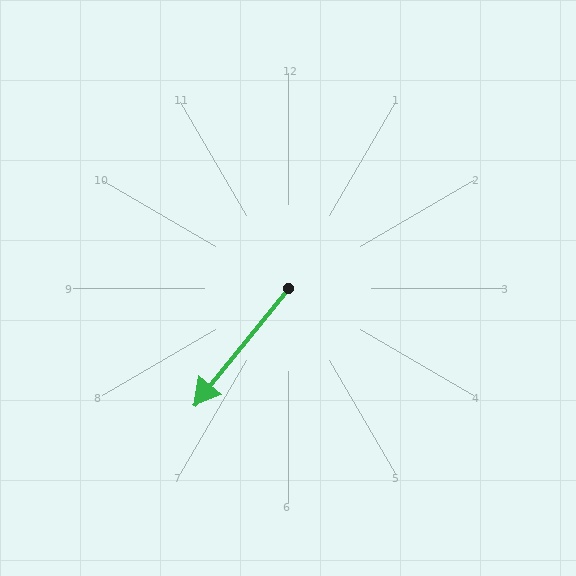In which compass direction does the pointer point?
Southwest.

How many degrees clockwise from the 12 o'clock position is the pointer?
Approximately 219 degrees.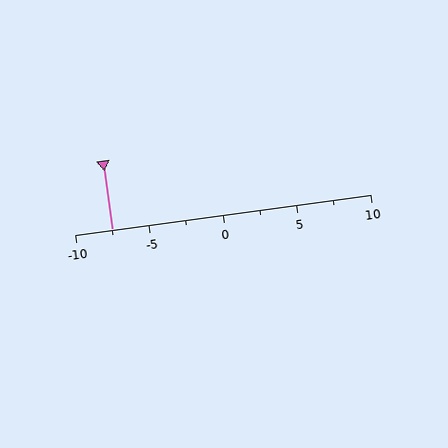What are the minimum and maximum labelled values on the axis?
The axis runs from -10 to 10.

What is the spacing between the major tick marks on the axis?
The major ticks are spaced 5 apart.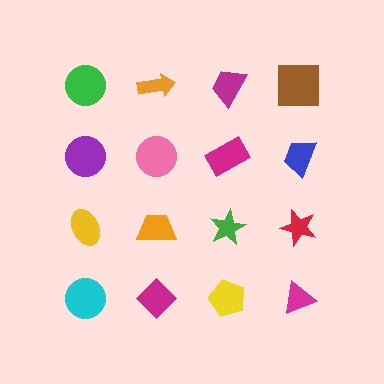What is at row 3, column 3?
A green star.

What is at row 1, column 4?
A brown square.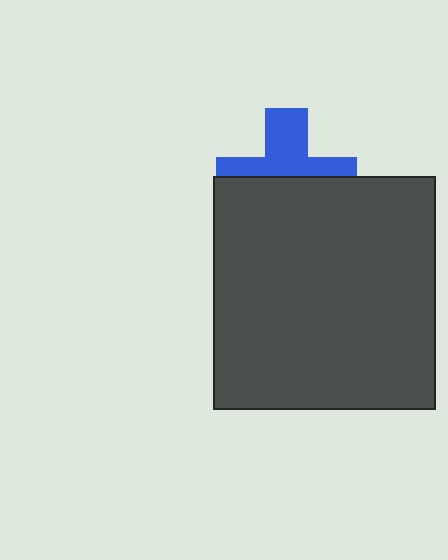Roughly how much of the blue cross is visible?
About half of it is visible (roughly 46%).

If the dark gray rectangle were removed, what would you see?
You would see the complete blue cross.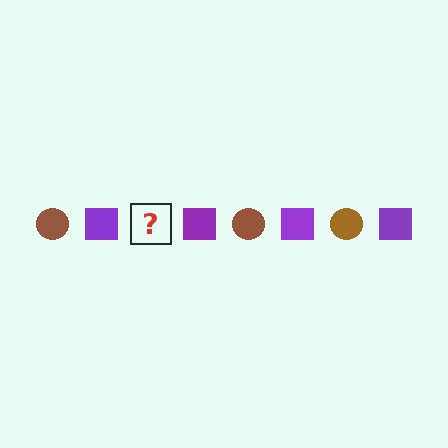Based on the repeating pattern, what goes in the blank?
The blank should be a brown circle.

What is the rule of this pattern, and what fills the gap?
The rule is that the pattern alternates between brown circle and purple square. The gap should be filled with a brown circle.